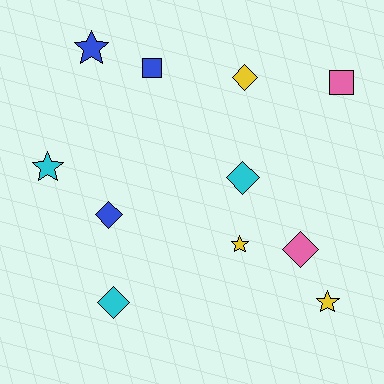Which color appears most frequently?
Yellow, with 3 objects.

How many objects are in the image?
There are 11 objects.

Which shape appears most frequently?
Diamond, with 5 objects.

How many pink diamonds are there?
There is 1 pink diamond.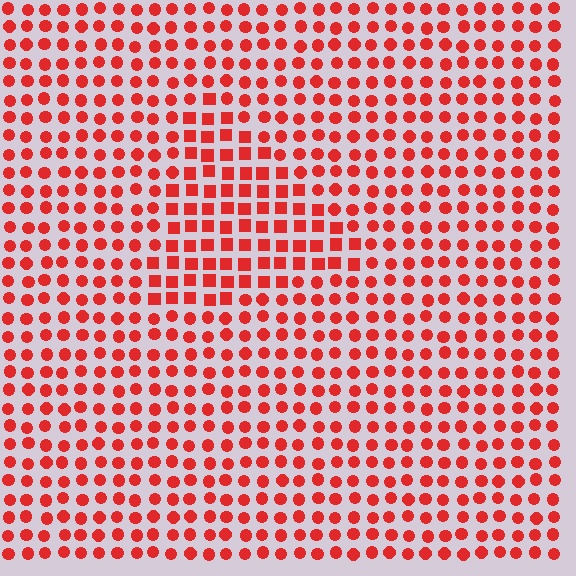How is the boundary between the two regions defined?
The boundary is defined by a change in element shape: squares inside vs. circles outside. All elements share the same color and spacing.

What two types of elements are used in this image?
The image uses squares inside the triangle region and circles outside it.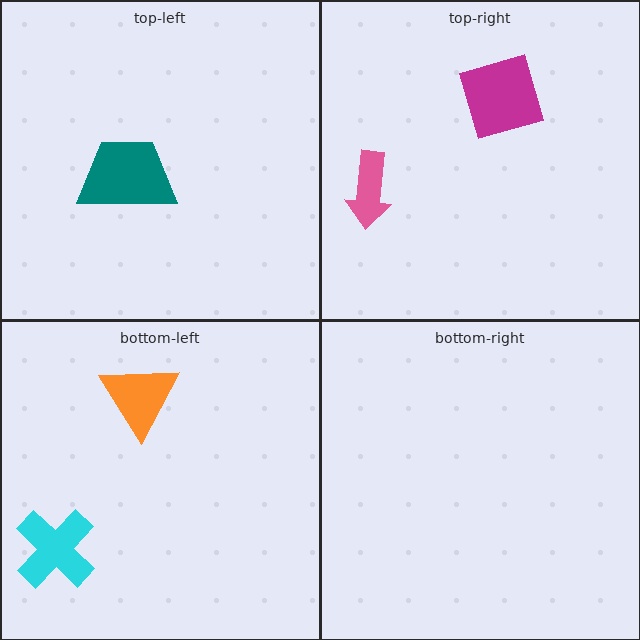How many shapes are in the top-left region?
1.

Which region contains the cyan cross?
The bottom-left region.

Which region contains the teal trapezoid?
The top-left region.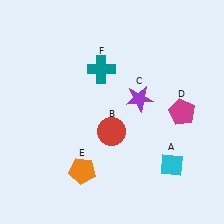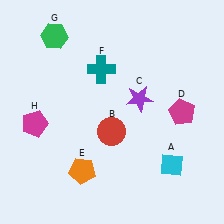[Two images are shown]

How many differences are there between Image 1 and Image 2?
There are 2 differences between the two images.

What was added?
A green hexagon (G), a magenta pentagon (H) were added in Image 2.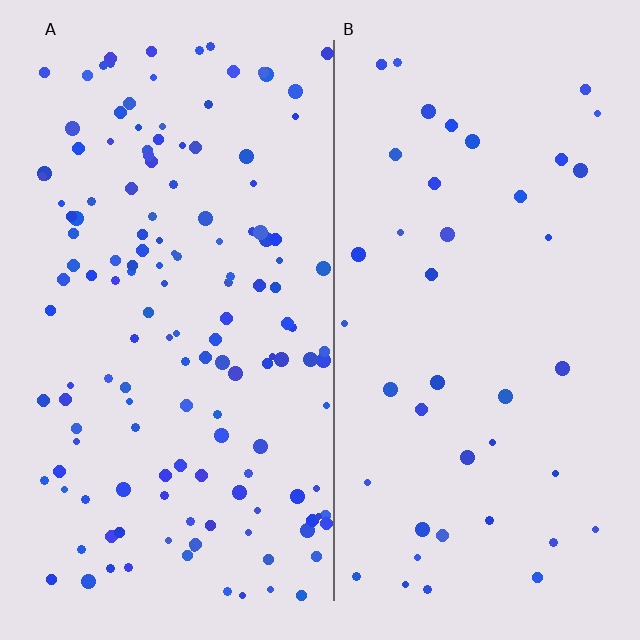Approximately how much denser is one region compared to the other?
Approximately 3.5× — region A over region B.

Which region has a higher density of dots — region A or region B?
A (the left).